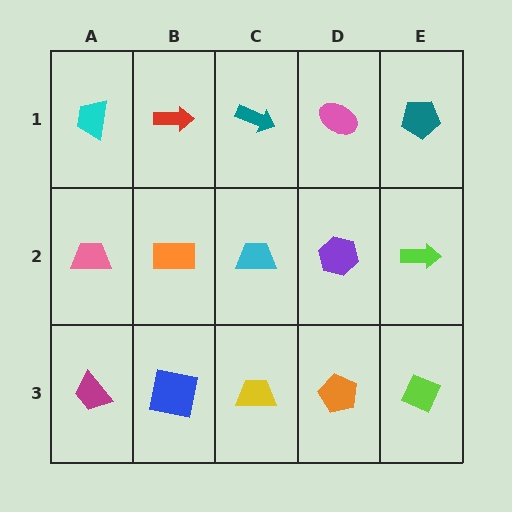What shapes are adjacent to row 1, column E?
A lime arrow (row 2, column E), a pink ellipse (row 1, column D).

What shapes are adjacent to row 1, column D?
A purple hexagon (row 2, column D), a teal arrow (row 1, column C), a teal pentagon (row 1, column E).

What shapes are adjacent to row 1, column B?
An orange rectangle (row 2, column B), a cyan trapezoid (row 1, column A), a teal arrow (row 1, column C).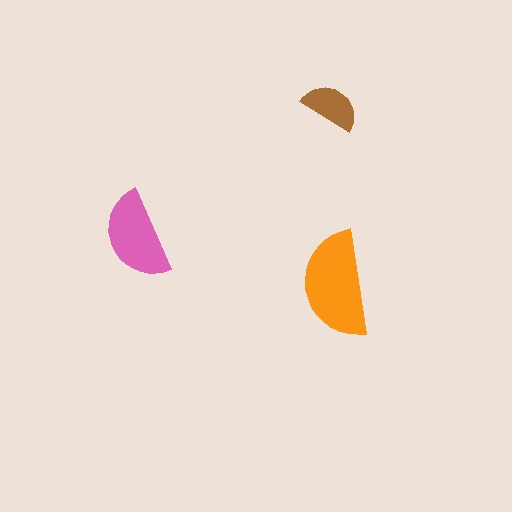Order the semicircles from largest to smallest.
the orange one, the pink one, the brown one.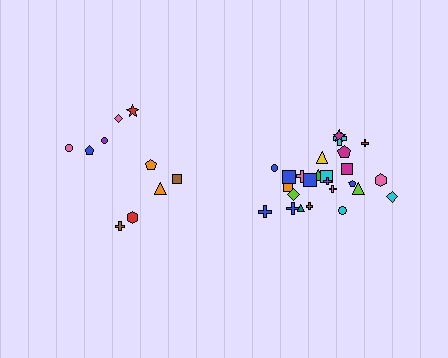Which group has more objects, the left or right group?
The right group.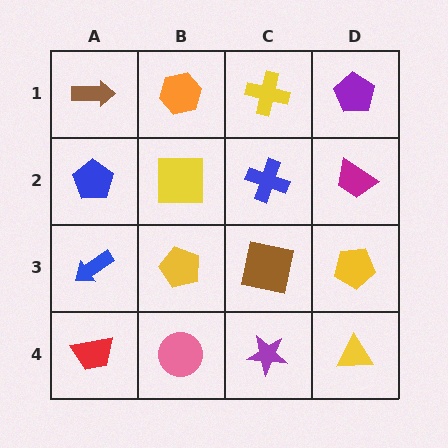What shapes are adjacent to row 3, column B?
A yellow square (row 2, column B), a pink circle (row 4, column B), a blue arrow (row 3, column A), a brown square (row 3, column C).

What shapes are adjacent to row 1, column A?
A blue pentagon (row 2, column A), an orange hexagon (row 1, column B).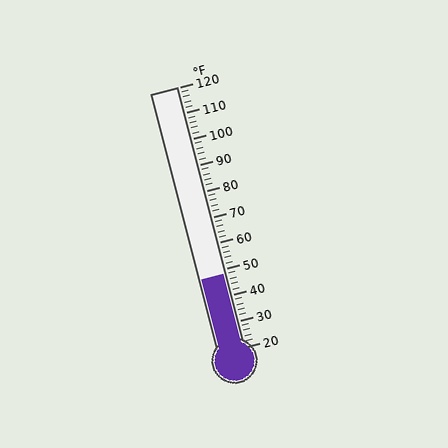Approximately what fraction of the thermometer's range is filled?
The thermometer is filled to approximately 30% of its range.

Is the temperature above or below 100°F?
The temperature is below 100°F.